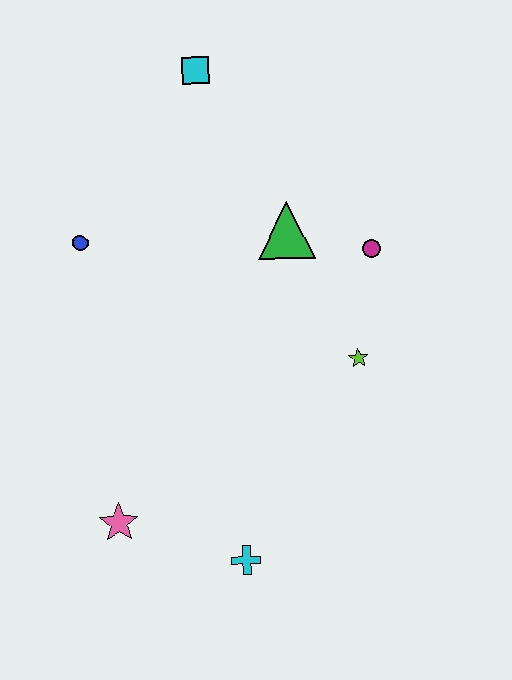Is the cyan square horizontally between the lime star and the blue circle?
Yes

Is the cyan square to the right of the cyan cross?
No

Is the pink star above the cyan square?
No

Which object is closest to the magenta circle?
The green triangle is closest to the magenta circle.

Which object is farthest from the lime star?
The cyan square is farthest from the lime star.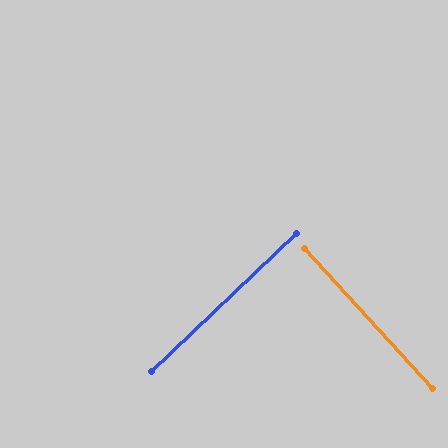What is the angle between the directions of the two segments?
Approximately 89 degrees.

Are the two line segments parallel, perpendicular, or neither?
Perpendicular — they meet at approximately 89°.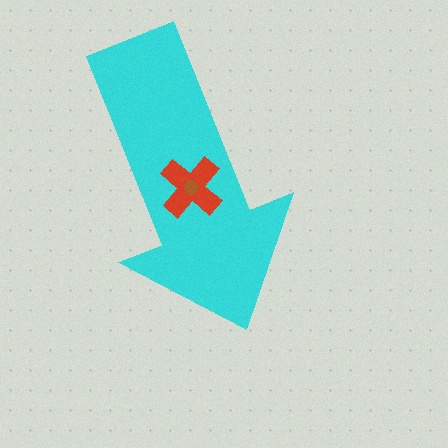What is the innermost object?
The brown circle.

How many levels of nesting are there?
3.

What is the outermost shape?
The cyan arrow.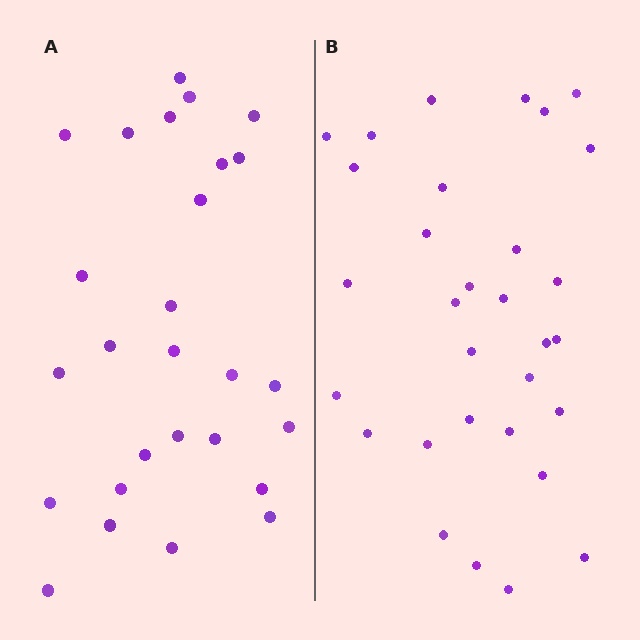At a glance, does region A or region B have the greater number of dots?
Region B (the right region) has more dots.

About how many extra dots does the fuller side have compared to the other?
Region B has about 4 more dots than region A.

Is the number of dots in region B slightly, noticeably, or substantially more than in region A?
Region B has only slightly more — the two regions are fairly close. The ratio is roughly 1.1 to 1.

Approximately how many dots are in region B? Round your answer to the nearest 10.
About 30 dots. (The exact count is 31, which rounds to 30.)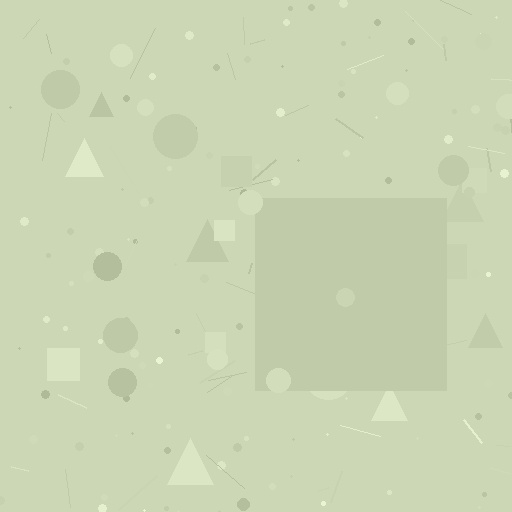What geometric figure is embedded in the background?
A square is embedded in the background.